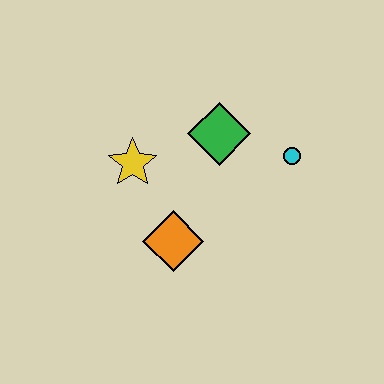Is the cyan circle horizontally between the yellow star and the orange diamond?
No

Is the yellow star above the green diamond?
No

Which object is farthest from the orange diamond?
The cyan circle is farthest from the orange diamond.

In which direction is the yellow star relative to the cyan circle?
The yellow star is to the left of the cyan circle.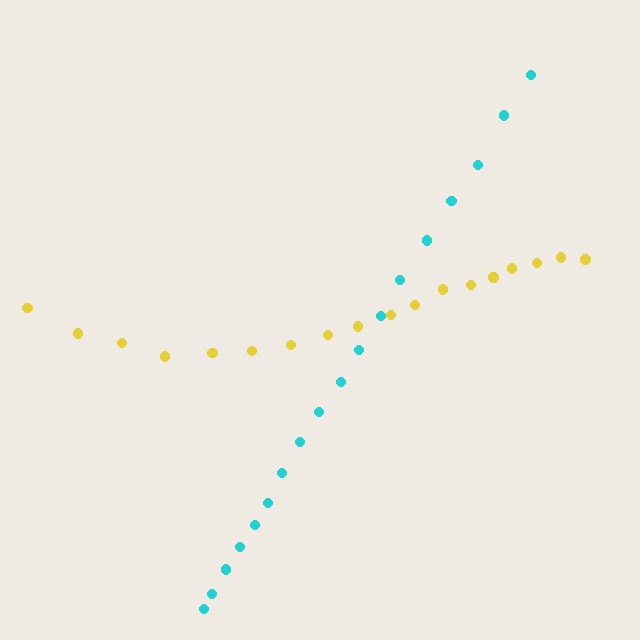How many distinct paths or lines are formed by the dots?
There are 2 distinct paths.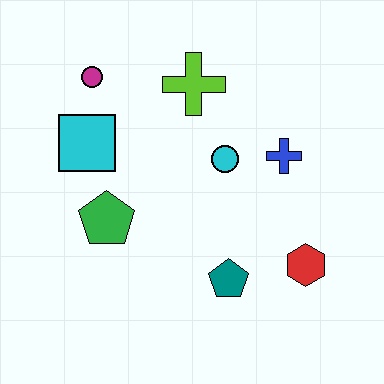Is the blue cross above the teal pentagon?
Yes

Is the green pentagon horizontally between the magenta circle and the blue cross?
Yes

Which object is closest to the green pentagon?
The cyan square is closest to the green pentagon.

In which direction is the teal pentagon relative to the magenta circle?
The teal pentagon is below the magenta circle.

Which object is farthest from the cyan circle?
The magenta circle is farthest from the cyan circle.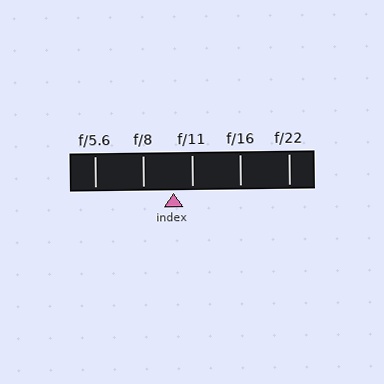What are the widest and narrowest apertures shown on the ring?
The widest aperture shown is f/5.6 and the narrowest is f/22.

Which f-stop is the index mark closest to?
The index mark is closest to f/11.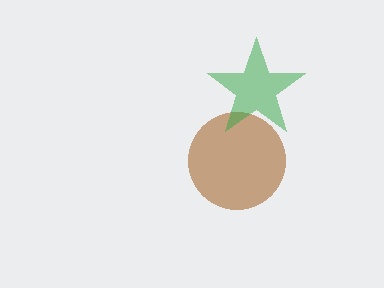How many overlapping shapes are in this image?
There are 2 overlapping shapes in the image.